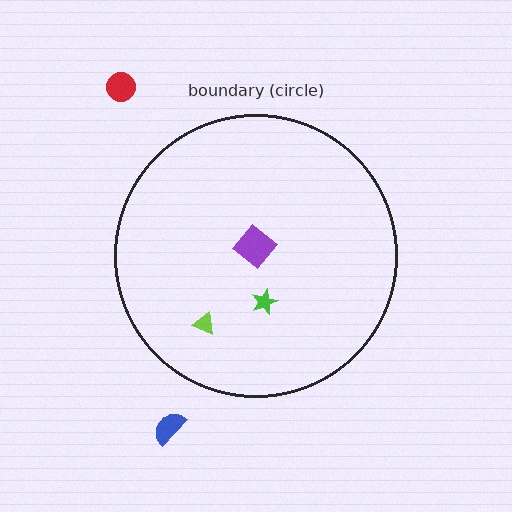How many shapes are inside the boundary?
3 inside, 2 outside.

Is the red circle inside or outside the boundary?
Outside.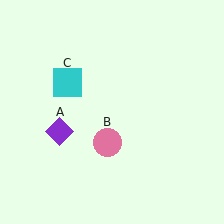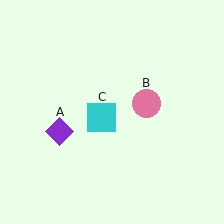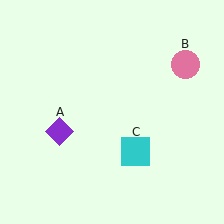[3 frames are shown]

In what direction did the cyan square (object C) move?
The cyan square (object C) moved down and to the right.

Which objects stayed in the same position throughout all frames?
Purple diamond (object A) remained stationary.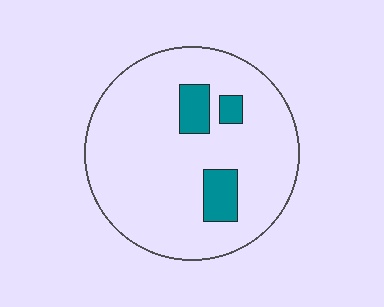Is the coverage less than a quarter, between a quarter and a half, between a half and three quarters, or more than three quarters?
Less than a quarter.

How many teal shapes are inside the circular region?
3.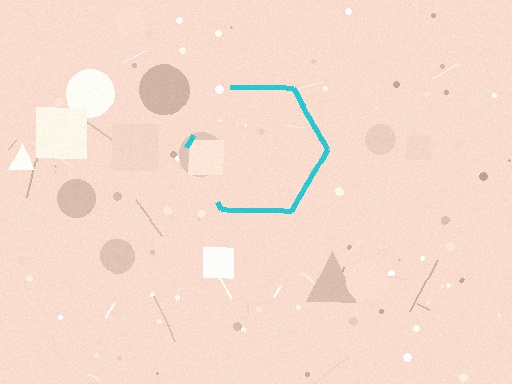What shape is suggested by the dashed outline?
The dashed outline suggests a hexagon.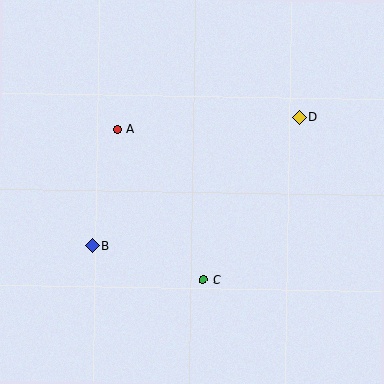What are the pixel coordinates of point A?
Point A is at (117, 129).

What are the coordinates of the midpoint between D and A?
The midpoint between D and A is at (208, 123).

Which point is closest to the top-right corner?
Point D is closest to the top-right corner.